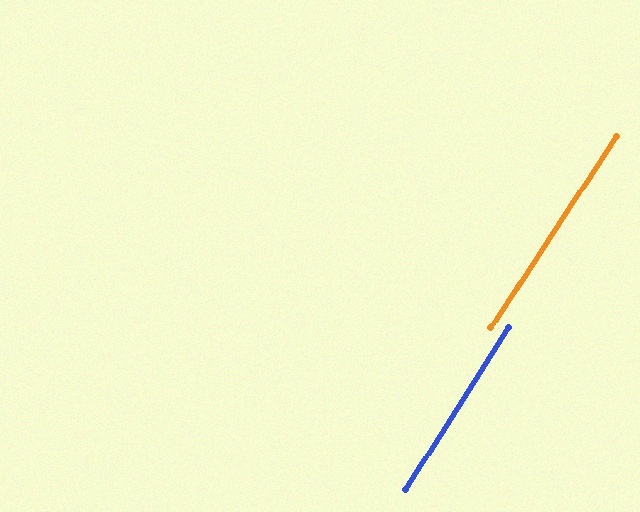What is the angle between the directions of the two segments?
Approximately 1 degree.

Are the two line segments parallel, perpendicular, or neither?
Parallel — their directions differ by only 0.7°.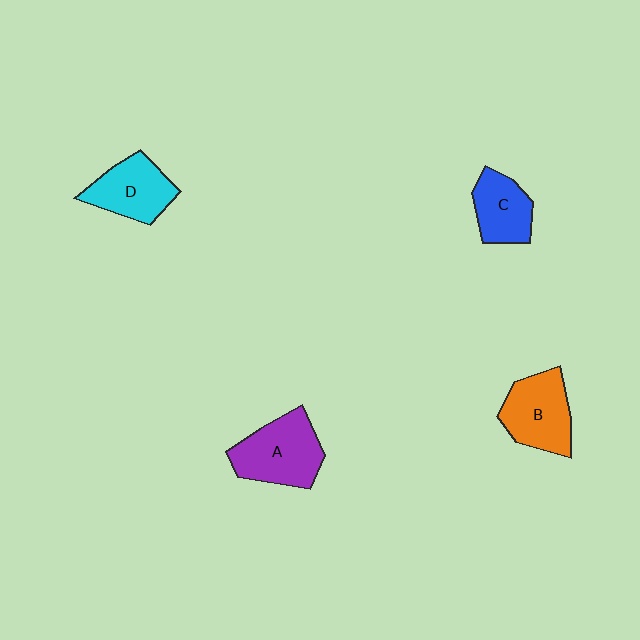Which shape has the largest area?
Shape A (purple).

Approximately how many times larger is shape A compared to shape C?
Approximately 1.4 times.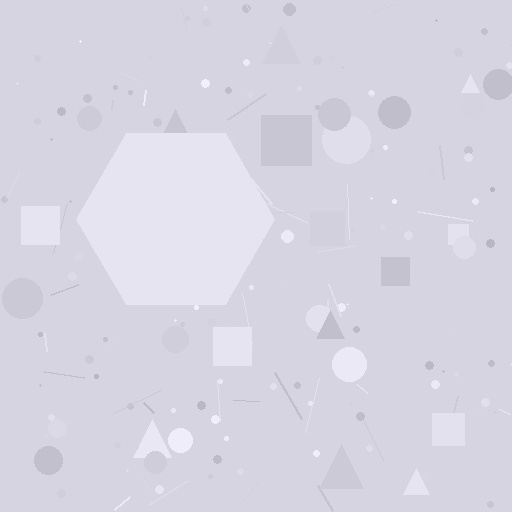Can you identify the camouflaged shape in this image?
The camouflaged shape is a hexagon.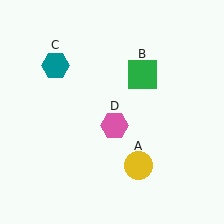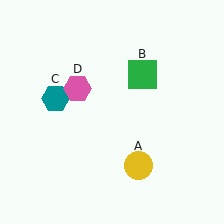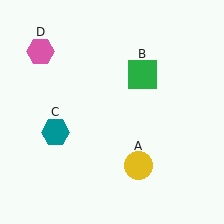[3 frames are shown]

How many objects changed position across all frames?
2 objects changed position: teal hexagon (object C), pink hexagon (object D).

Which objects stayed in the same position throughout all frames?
Yellow circle (object A) and green square (object B) remained stationary.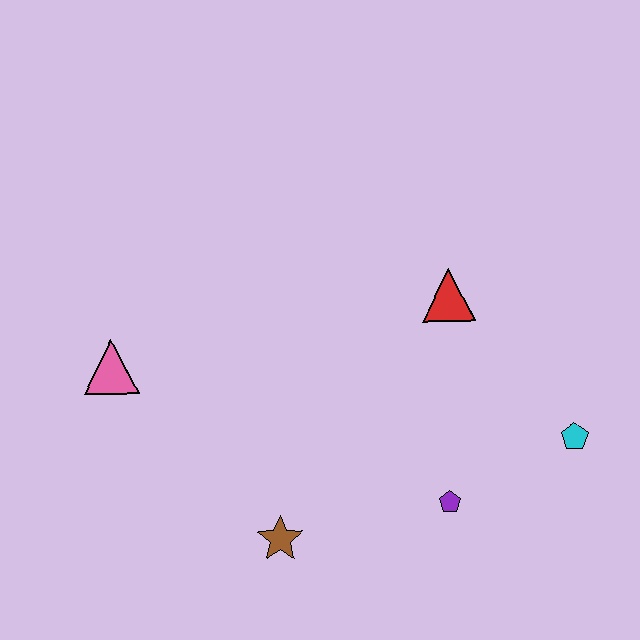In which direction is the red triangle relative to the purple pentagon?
The red triangle is above the purple pentagon.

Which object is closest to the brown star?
The purple pentagon is closest to the brown star.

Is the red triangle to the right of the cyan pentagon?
No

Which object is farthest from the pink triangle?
The cyan pentagon is farthest from the pink triangle.